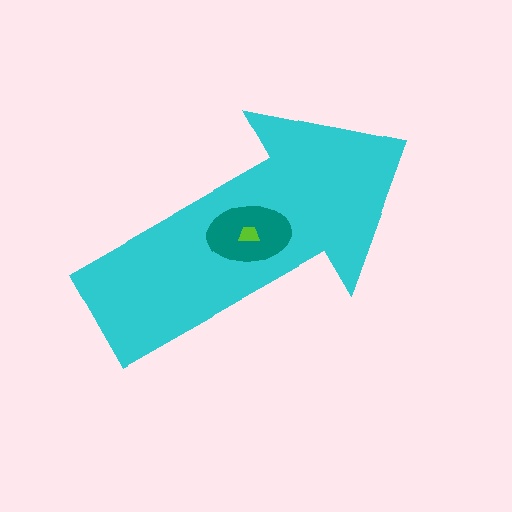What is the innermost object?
The lime trapezoid.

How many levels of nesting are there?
3.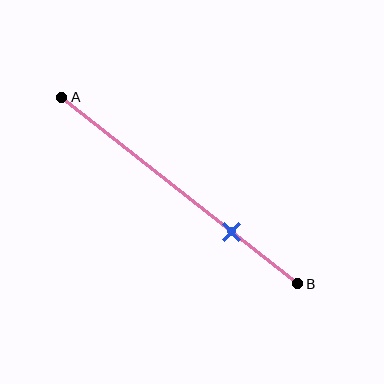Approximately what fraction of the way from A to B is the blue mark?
The blue mark is approximately 70% of the way from A to B.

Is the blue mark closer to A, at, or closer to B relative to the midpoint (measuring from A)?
The blue mark is closer to point B than the midpoint of segment AB.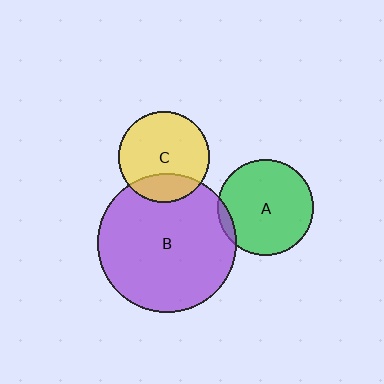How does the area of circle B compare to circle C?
Approximately 2.3 times.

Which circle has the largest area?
Circle B (purple).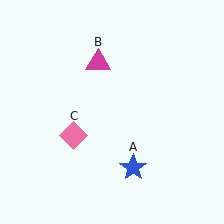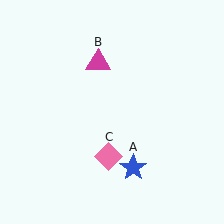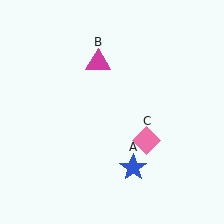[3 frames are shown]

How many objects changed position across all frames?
1 object changed position: pink diamond (object C).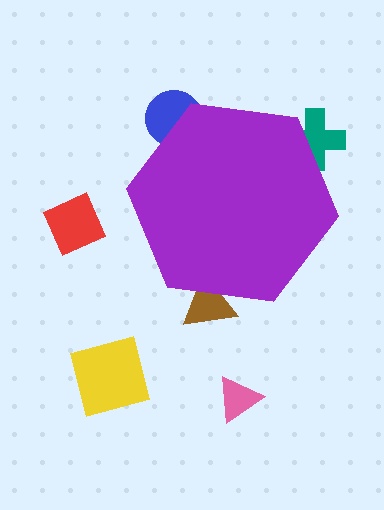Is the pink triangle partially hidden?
No, the pink triangle is fully visible.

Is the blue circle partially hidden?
Yes, the blue circle is partially hidden behind the purple hexagon.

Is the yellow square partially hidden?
No, the yellow square is fully visible.